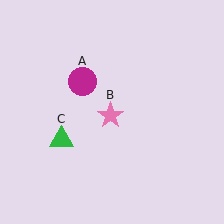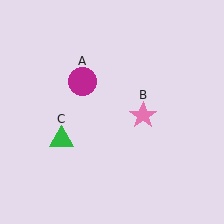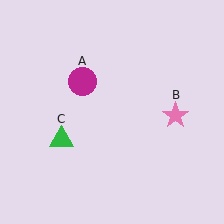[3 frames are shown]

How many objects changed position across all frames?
1 object changed position: pink star (object B).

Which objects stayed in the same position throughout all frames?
Magenta circle (object A) and green triangle (object C) remained stationary.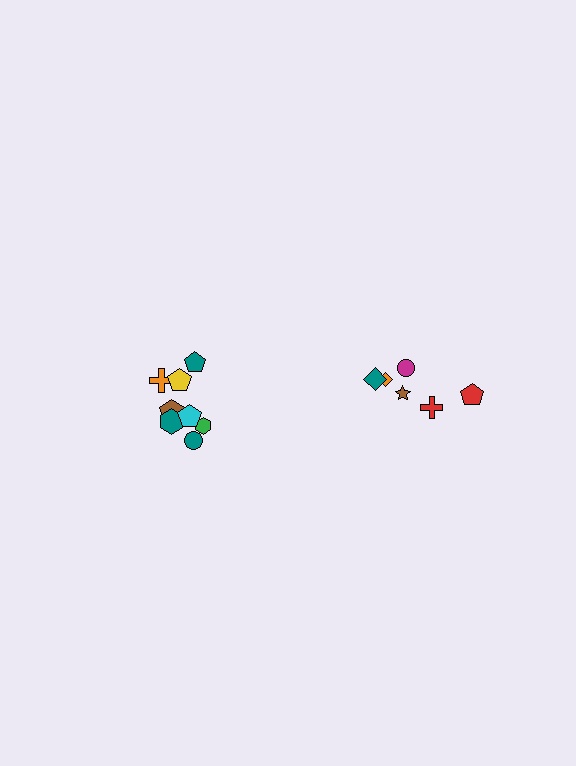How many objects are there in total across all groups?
There are 14 objects.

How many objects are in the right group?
There are 6 objects.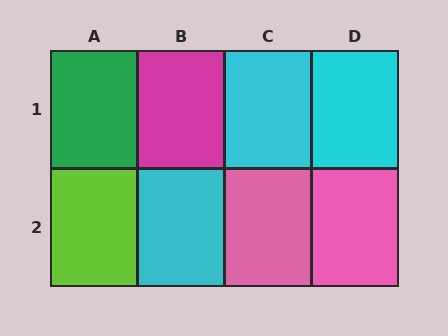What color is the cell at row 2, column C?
Pink.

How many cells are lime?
1 cell is lime.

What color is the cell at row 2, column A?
Lime.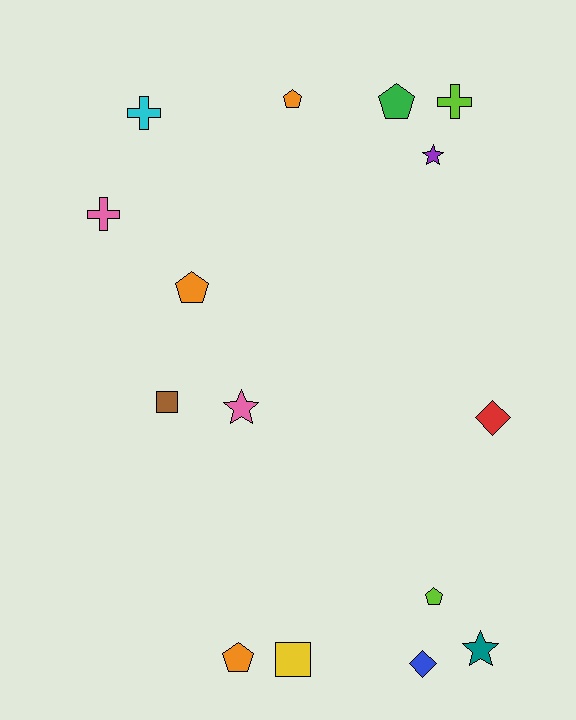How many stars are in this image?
There are 3 stars.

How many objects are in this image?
There are 15 objects.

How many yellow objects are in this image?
There is 1 yellow object.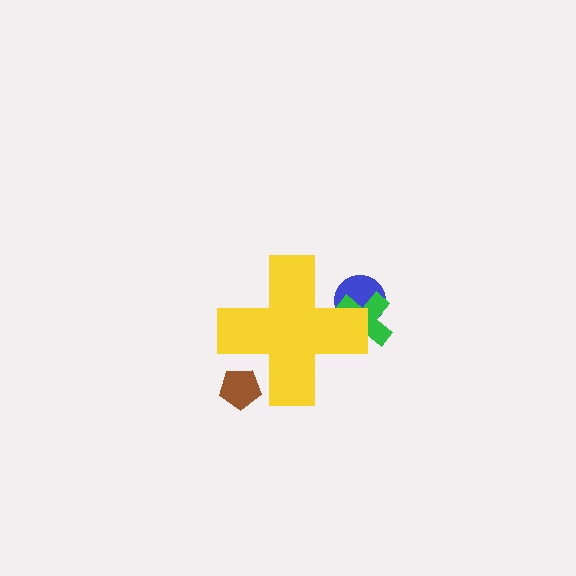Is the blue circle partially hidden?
Yes, the blue circle is partially hidden behind the yellow cross.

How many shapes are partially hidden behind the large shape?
3 shapes are partially hidden.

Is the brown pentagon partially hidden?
Yes, the brown pentagon is partially hidden behind the yellow cross.